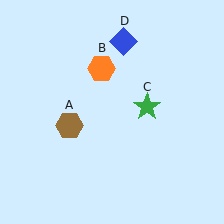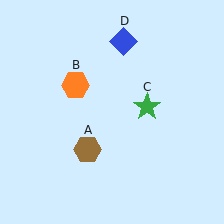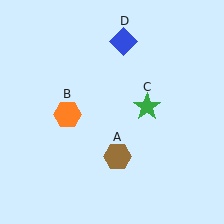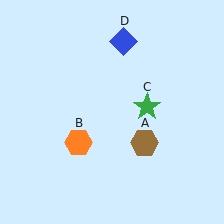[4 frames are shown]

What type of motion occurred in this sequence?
The brown hexagon (object A), orange hexagon (object B) rotated counterclockwise around the center of the scene.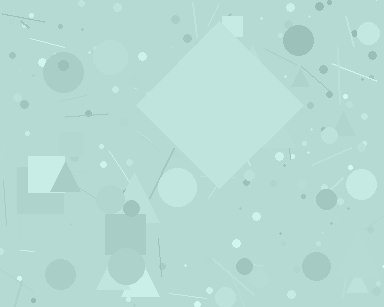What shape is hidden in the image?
A diamond is hidden in the image.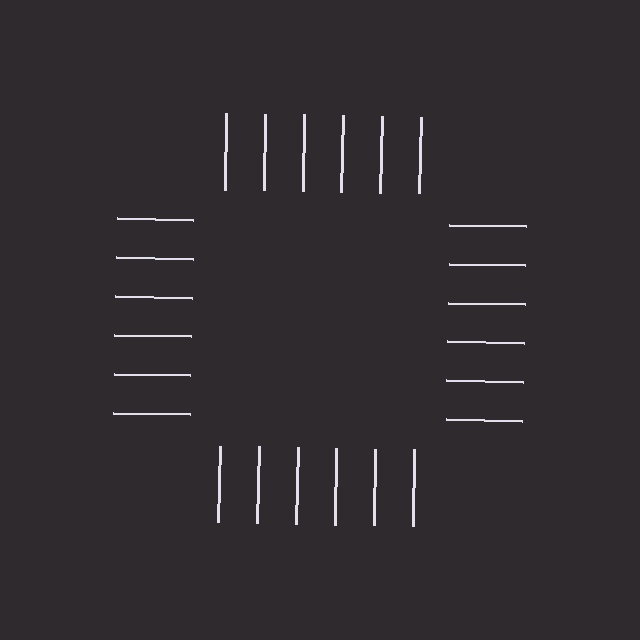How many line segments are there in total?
24 — 6 along each of the 4 edges.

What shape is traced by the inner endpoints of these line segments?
An illusory square — the line segments terminate on its edges but no continuous stroke is drawn.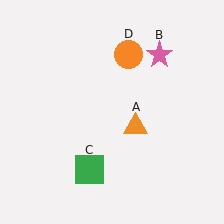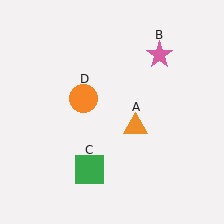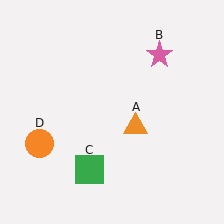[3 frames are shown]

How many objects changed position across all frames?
1 object changed position: orange circle (object D).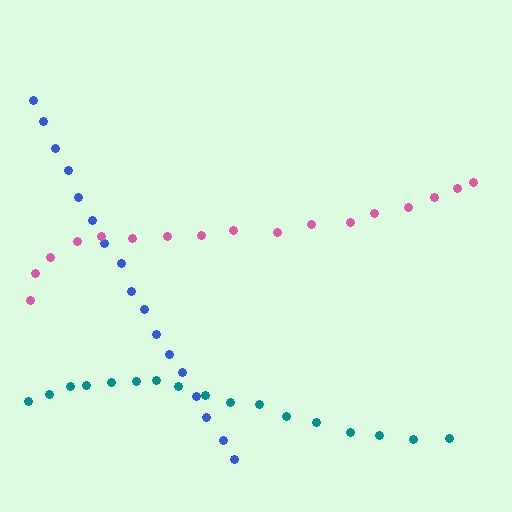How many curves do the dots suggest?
There are 3 distinct paths.